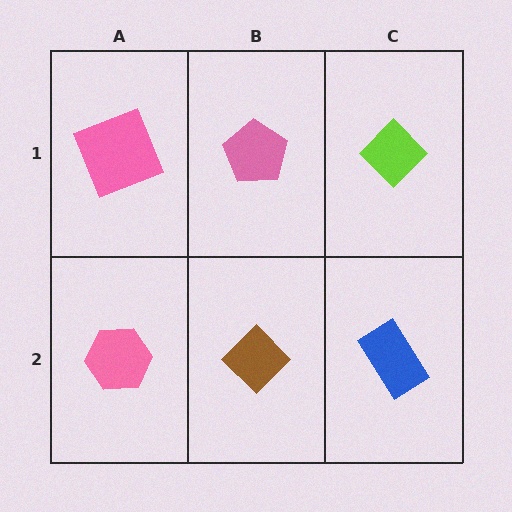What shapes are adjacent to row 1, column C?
A blue rectangle (row 2, column C), a pink pentagon (row 1, column B).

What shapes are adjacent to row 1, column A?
A pink hexagon (row 2, column A), a pink pentagon (row 1, column B).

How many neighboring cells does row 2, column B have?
3.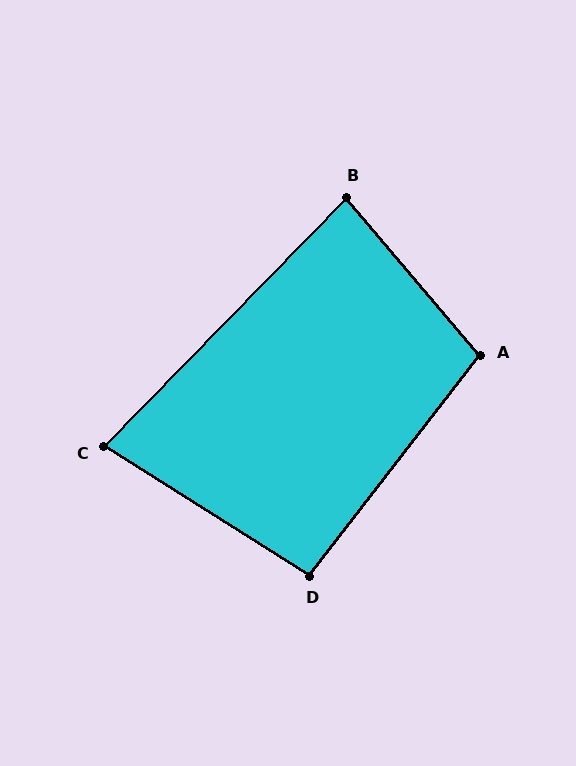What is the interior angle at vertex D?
Approximately 96 degrees (obtuse).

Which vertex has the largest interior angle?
A, at approximately 102 degrees.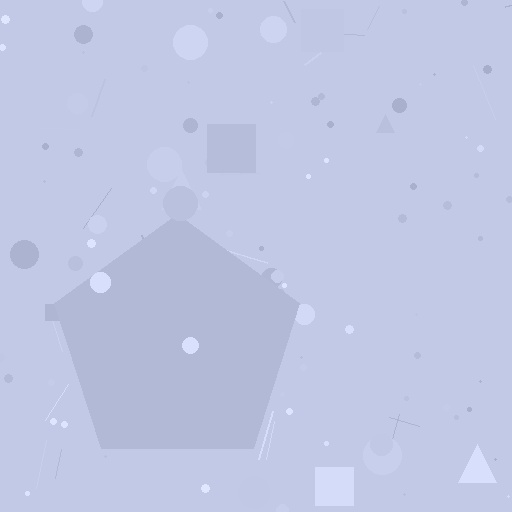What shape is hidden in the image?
A pentagon is hidden in the image.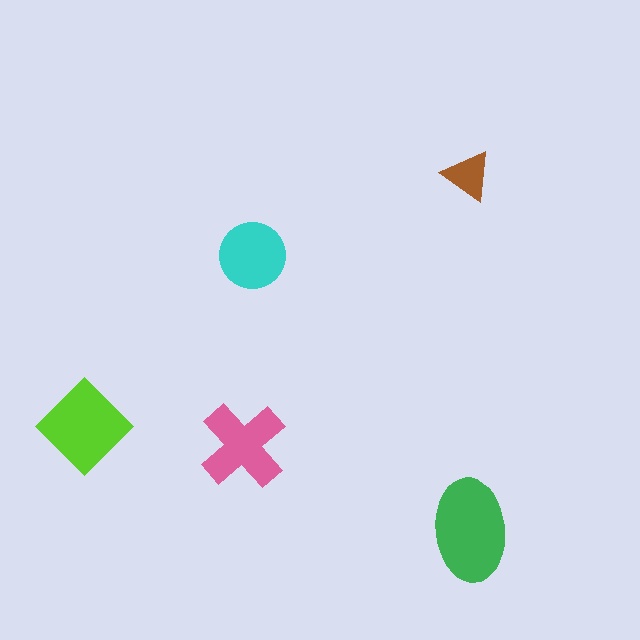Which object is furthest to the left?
The lime diamond is leftmost.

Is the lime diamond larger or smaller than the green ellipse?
Smaller.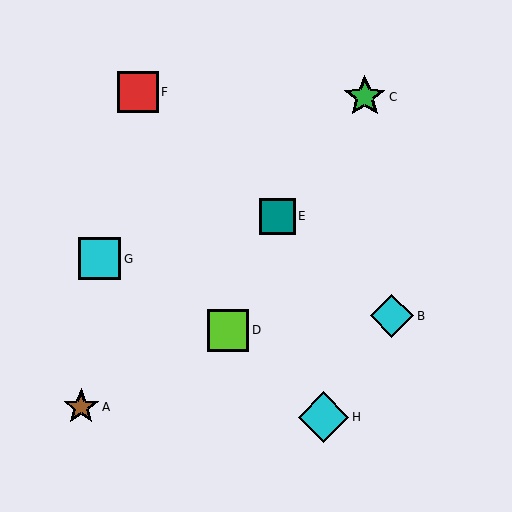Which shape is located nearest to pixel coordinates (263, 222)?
The teal square (labeled E) at (277, 216) is nearest to that location.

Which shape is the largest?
The cyan diamond (labeled H) is the largest.